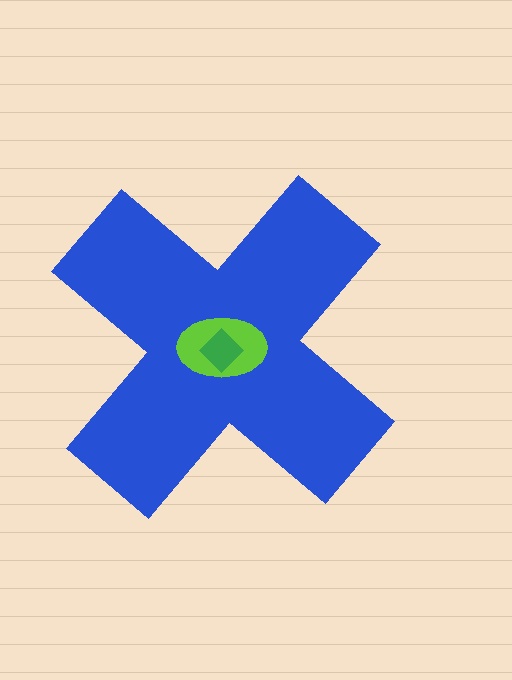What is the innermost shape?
The green diamond.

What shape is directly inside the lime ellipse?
The green diamond.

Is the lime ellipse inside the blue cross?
Yes.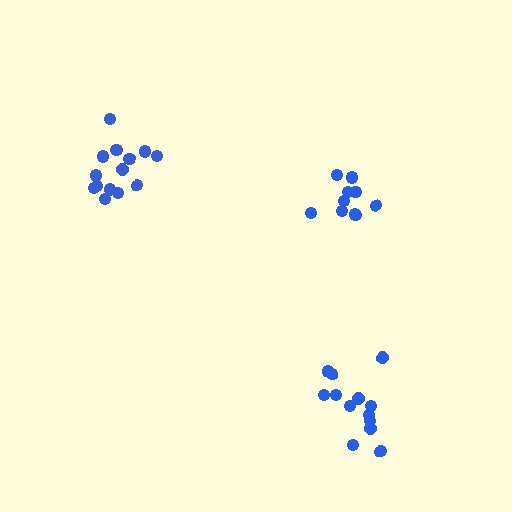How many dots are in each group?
Group 1: 13 dots, Group 2: 10 dots, Group 3: 14 dots (37 total).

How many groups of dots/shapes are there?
There are 3 groups.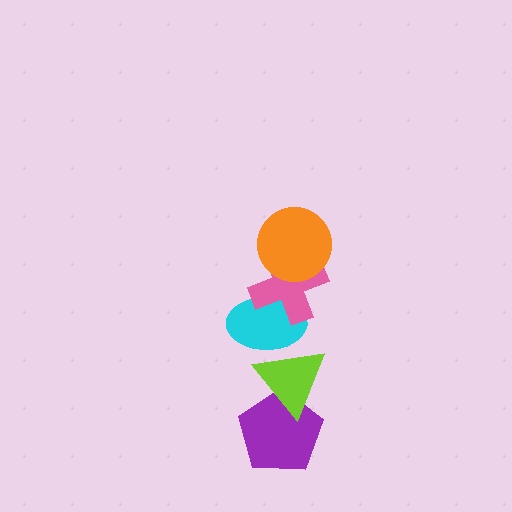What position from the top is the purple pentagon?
The purple pentagon is 5th from the top.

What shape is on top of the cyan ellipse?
The pink cross is on top of the cyan ellipse.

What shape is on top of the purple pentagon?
The lime triangle is on top of the purple pentagon.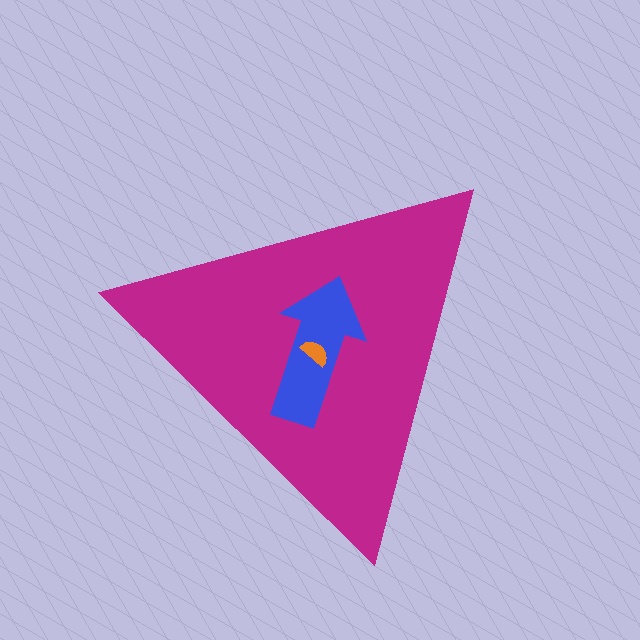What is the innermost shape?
The orange semicircle.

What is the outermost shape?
The magenta triangle.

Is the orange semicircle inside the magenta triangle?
Yes.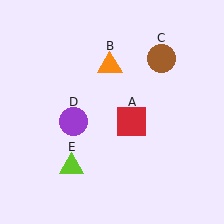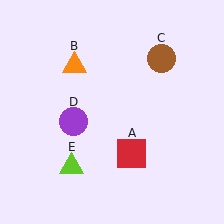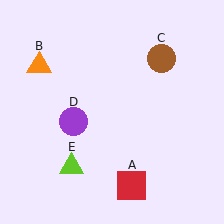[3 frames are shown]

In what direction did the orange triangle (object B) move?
The orange triangle (object B) moved left.